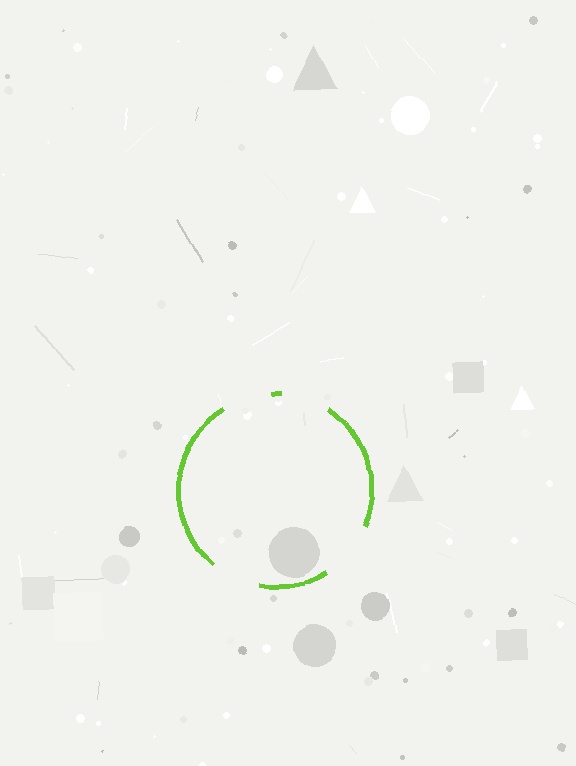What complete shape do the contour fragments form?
The contour fragments form a circle.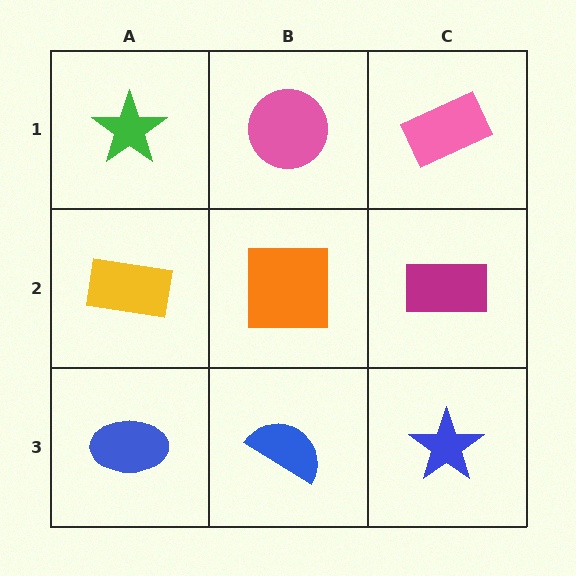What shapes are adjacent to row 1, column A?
A yellow rectangle (row 2, column A), a pink circle (row 1, column B).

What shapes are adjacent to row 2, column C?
A pink rectangle (row 1, column C), a blue star (row 3, column C), an orange square (row 2, column B).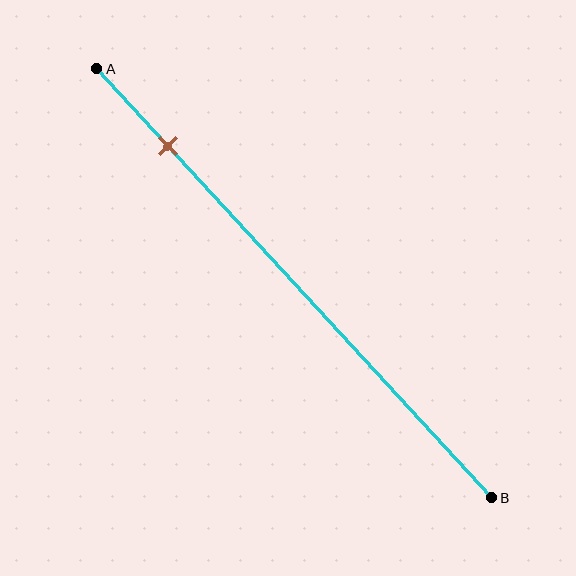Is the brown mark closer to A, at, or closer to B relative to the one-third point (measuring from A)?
The brown mark is closer to point A than the one-third point of segment AB.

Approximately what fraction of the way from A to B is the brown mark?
The brown mark is approximately 20% of the way from A to B.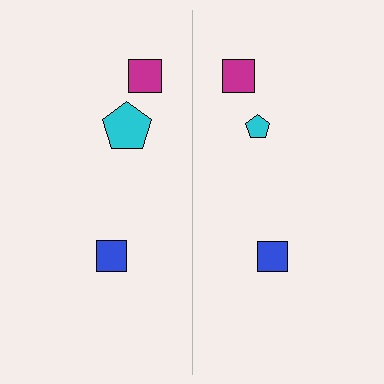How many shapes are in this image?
There are 6 shapes in this image.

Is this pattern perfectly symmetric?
No, the pattern is not perfectly symmetric. The cyan pentagon on the right side has a different size than its mirror counterpart.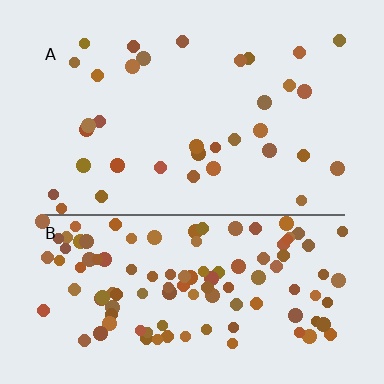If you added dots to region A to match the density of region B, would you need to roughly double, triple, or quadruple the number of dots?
Approximately triple.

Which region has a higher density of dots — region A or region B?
B (the bottom).